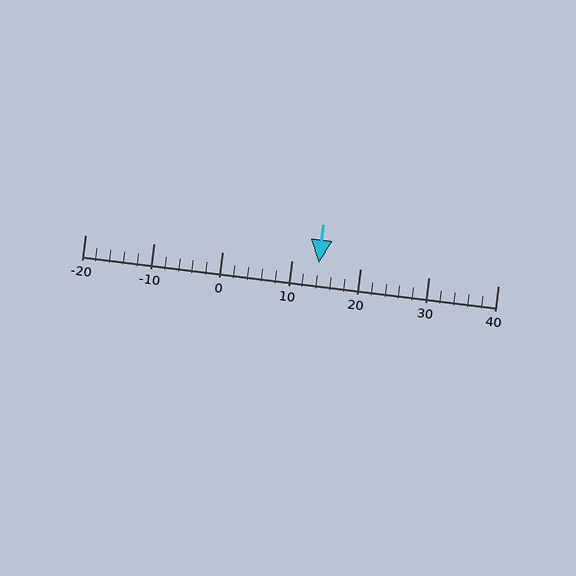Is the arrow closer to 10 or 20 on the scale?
The arrow is closer to 10.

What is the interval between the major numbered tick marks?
The major tick marks are spaced 10 units apart.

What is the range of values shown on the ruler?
The ruler shows values from -20 to 40.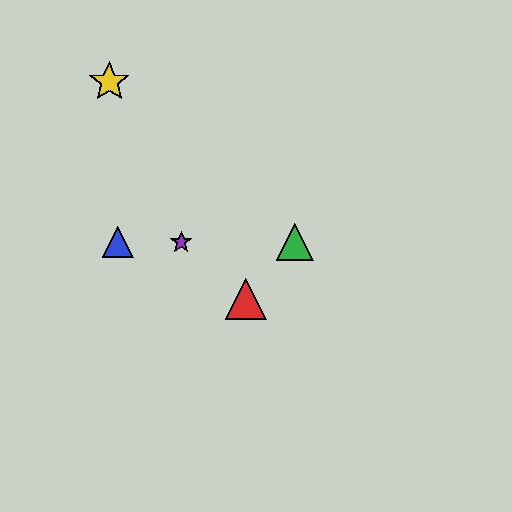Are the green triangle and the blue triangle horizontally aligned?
Yes, both are at y≈242.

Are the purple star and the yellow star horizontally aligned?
No, the purple star is at y≈242 and the yellow star is at y≈82.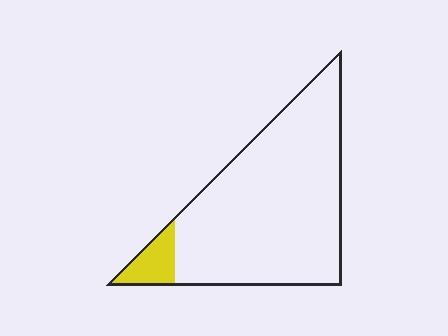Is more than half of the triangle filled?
No.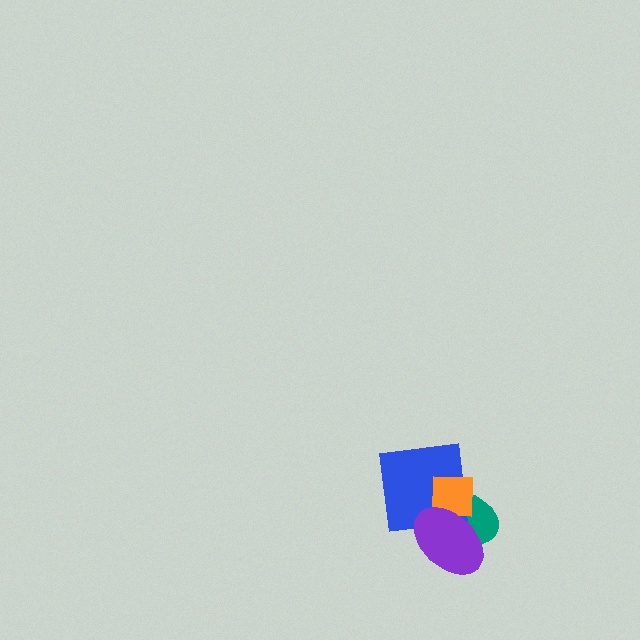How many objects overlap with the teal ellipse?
3 objects overlap with the teal ellipse.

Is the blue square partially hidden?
Yes, it is partially covered by another shape.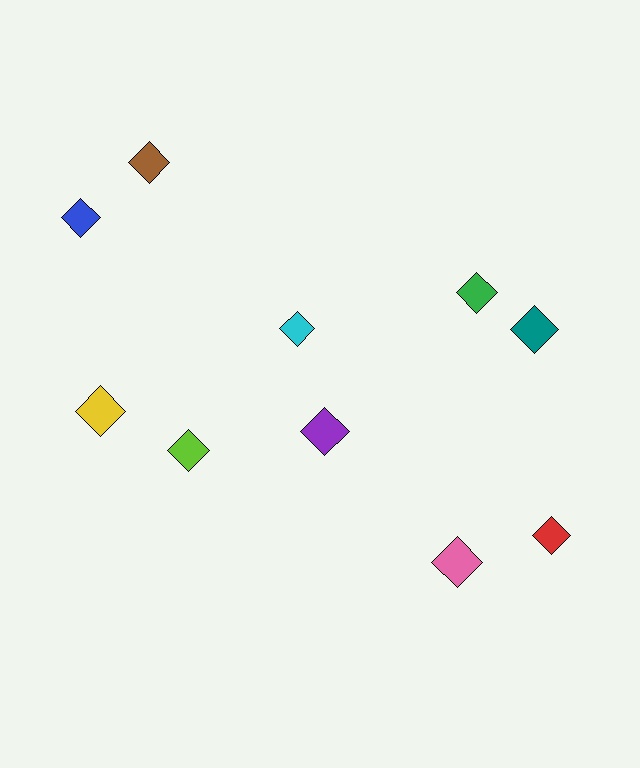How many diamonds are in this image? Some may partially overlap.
There are 10 diamonds.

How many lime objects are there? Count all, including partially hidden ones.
There is 1 lime object.